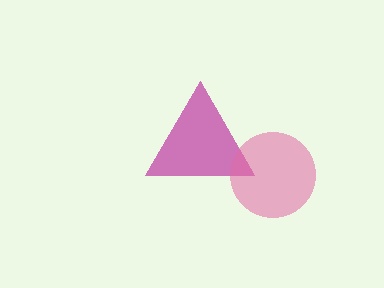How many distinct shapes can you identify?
There are 2 distinct shapes: a magenta triangle, a pink circle.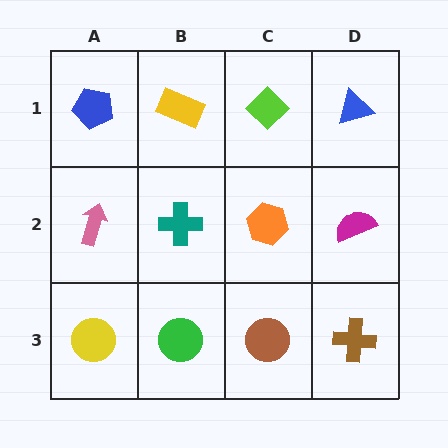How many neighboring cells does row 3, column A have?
2.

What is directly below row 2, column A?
A yellow circle.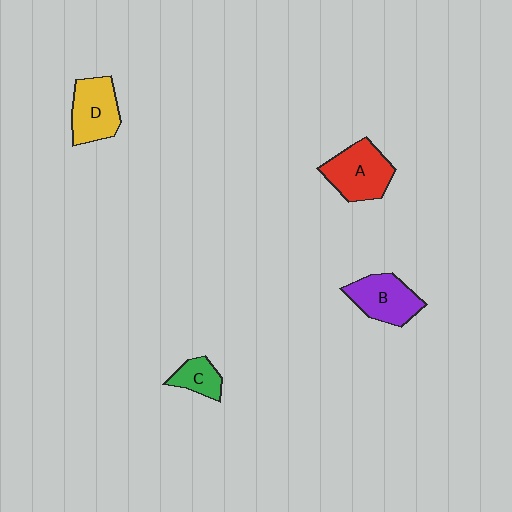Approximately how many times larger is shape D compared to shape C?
Approximately 1.8 times.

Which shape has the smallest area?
Shape C (green).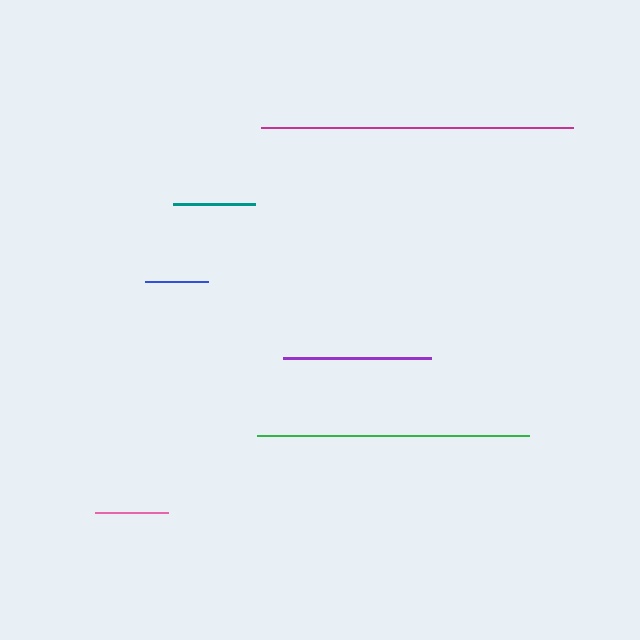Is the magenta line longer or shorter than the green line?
The magenta line is longer than the green line.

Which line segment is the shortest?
The blue line is the shortest at approximately 63 pixels.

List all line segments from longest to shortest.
From longest to shortest: magenta, green, purple, teal, pink, blue.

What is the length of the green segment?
The green segment is approximately 272 pixels long.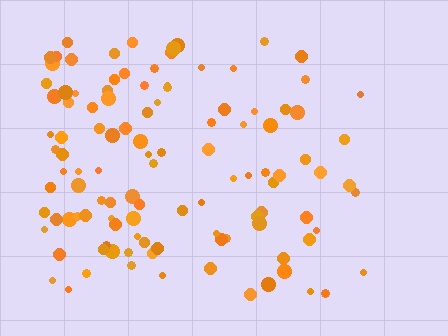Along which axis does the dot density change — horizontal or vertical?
Horizontal.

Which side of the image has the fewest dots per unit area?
The right.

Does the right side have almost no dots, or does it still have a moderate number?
Still a moderate number, just noticeably fewer than the left.